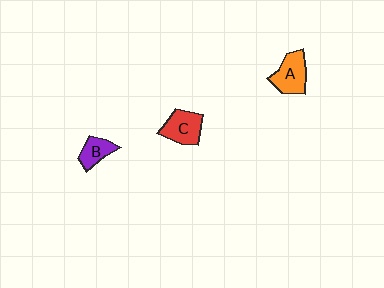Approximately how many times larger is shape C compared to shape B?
Approximately 1.4 times.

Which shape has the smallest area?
Shape B (purple).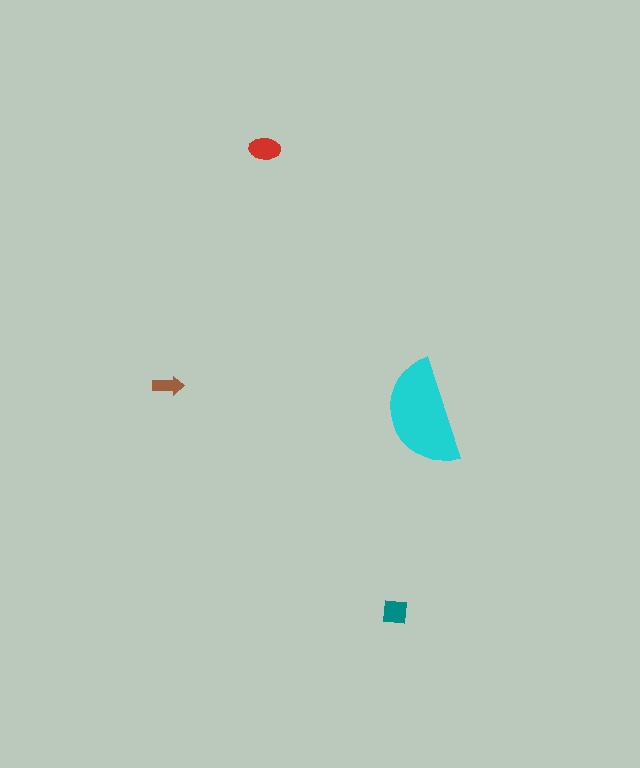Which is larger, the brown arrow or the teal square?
The teal square.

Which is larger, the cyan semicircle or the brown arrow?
The cyan semicircle.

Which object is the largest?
The cyan semicircle.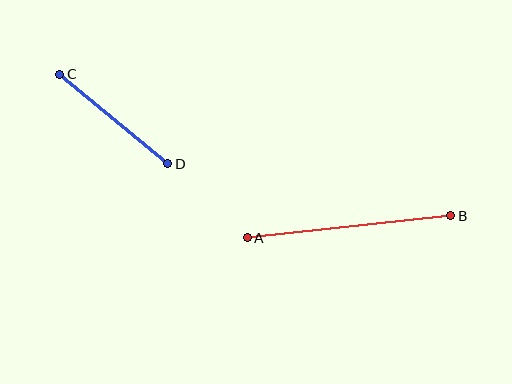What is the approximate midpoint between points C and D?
The midpoint is at approximately (114, 119) pixels.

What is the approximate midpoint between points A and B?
The midpoint is at approximately (349, 227) pixels.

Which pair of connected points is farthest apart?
Points A and B are farthest apart.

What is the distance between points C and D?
The distance is approximately 140 pixels.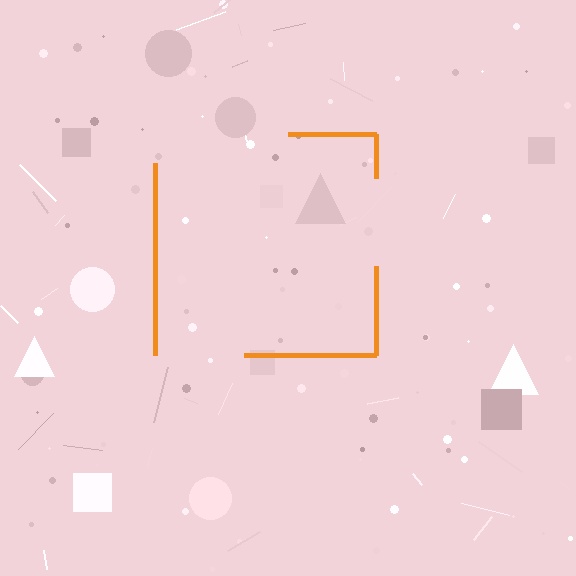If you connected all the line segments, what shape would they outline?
They would outline a square.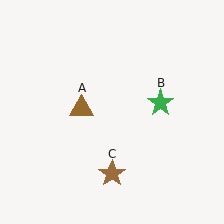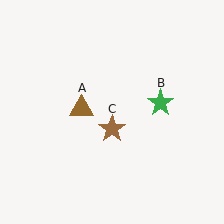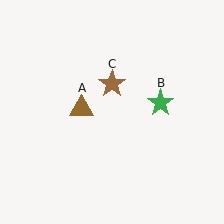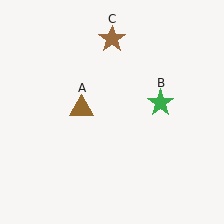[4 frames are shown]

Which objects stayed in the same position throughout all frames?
Brown triangle (object A) and green star (object B) remained stationary.